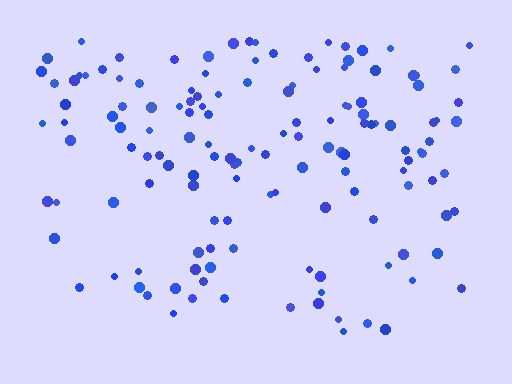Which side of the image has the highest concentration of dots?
The top.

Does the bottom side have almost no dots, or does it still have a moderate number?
Still a moderate number, just noticeably fewer than the top.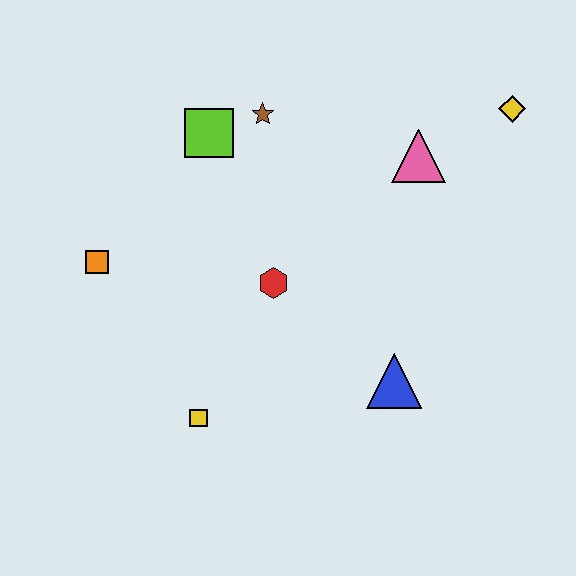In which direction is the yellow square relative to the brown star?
The yellow square is below the brown star.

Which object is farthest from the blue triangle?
The orange square is farthest from the blue triangle.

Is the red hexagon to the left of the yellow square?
No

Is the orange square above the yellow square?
Yes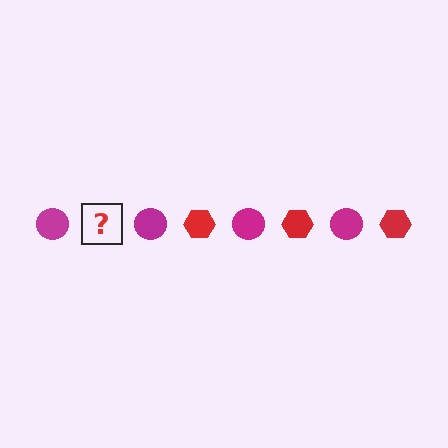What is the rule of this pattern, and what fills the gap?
The rule is that the pattern alternates between magenta circle and red hexagon. The gap should be filled with a red hexagon.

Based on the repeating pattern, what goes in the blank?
The blank should be a red hexagon.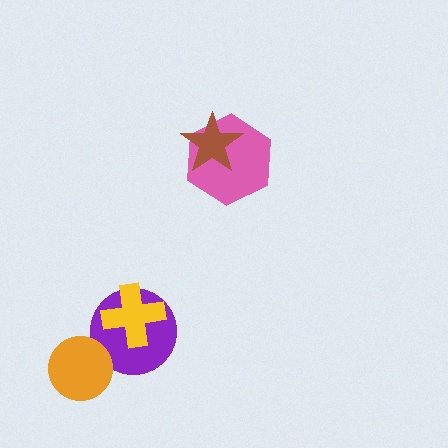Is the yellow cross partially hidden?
No, no other shape covers it.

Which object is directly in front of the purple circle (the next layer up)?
The yellow cross is directly in front of the purple circle.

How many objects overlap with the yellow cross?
1 object overlaps with the yellow cross.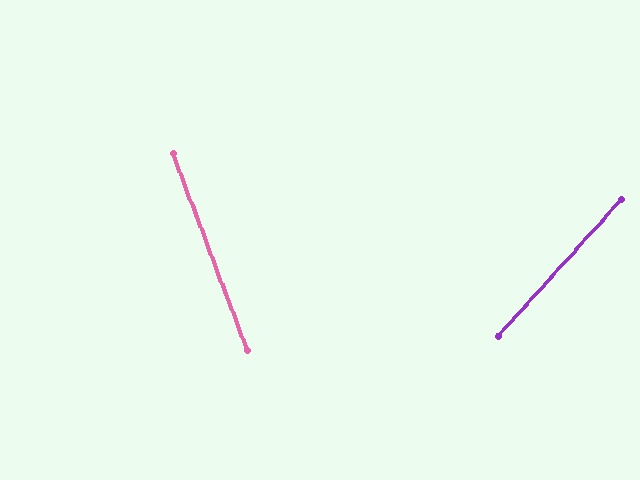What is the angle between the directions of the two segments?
Approximately 63 degrees.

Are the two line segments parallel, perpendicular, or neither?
Neither parallel nor perpendicular — they differ by about 63°.